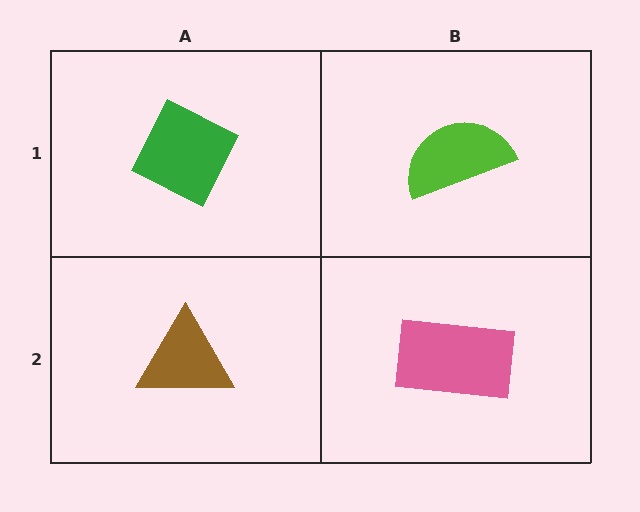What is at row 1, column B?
A lime semicircle.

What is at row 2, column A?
A brown triangle.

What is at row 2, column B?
A pink rectangle.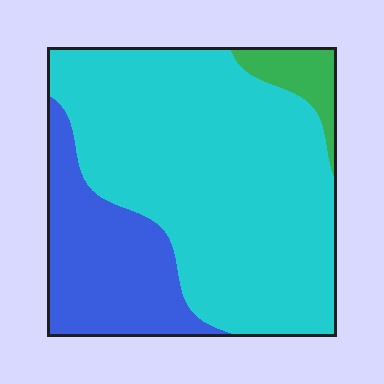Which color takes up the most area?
Cyan, at roughly 70%.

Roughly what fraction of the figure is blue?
Blue takes up about one quarter (1/4) of the figure.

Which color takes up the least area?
Green, at roughly 5%.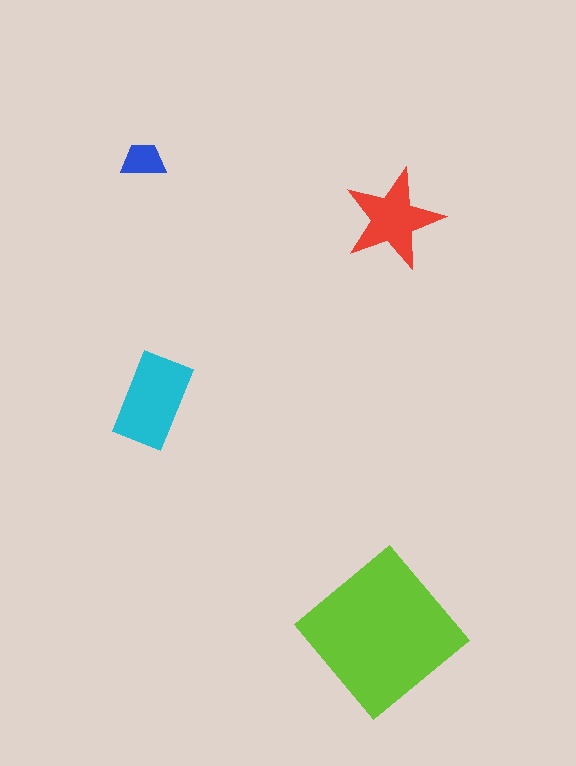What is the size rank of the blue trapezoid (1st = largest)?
4th.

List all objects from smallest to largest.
The blue trapezoid, the red star, the cyan rectangle, the lime diamond.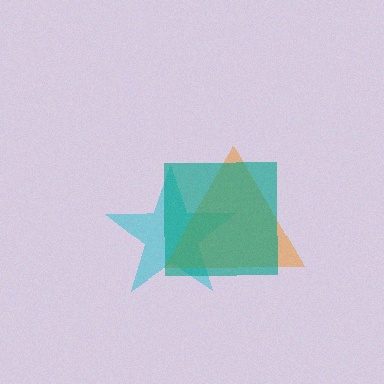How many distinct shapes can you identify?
There are 3 distinct shapes: a cyan star, an orange triangle, a teal square.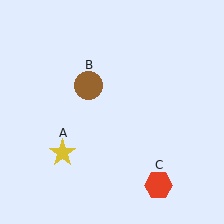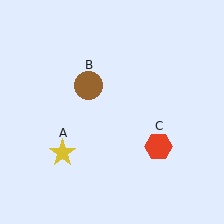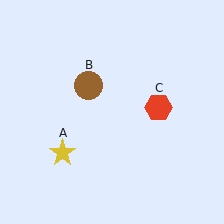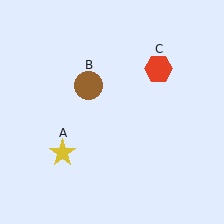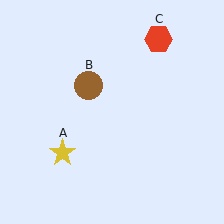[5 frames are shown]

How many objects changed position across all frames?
1 object changed position: red hexagon (object C).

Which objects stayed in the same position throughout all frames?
Yellow star (object A) and brown circle (object B) remained stationary.